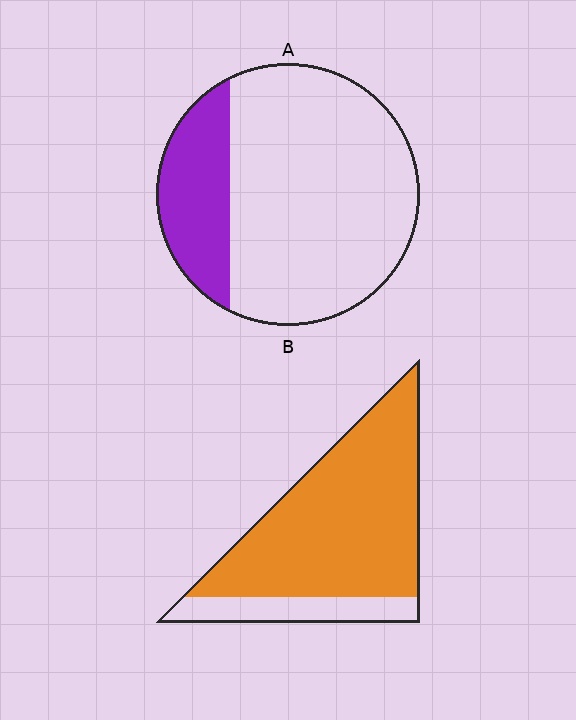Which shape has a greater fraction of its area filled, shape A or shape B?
Shape B.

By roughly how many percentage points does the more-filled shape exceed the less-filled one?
By roughly 60 percentage points (B over A).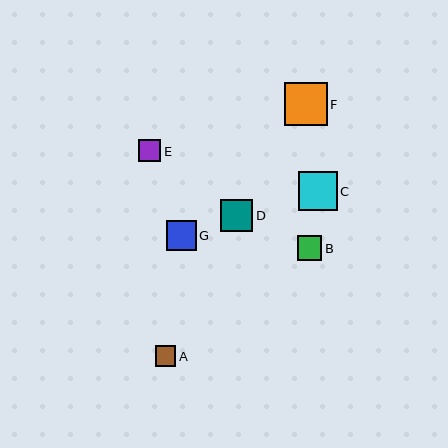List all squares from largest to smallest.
From largest to smallest: F, C, D, G, B, E, A.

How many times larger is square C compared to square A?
Square C is approximately 1.9 times the size of square A.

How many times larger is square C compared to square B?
Square C is approximately 1.6 times the size of square B.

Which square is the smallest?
Square A is the smallest with a size of approximately 20 pixels.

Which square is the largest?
Square F is the largest with a size of approximately 43 pixels.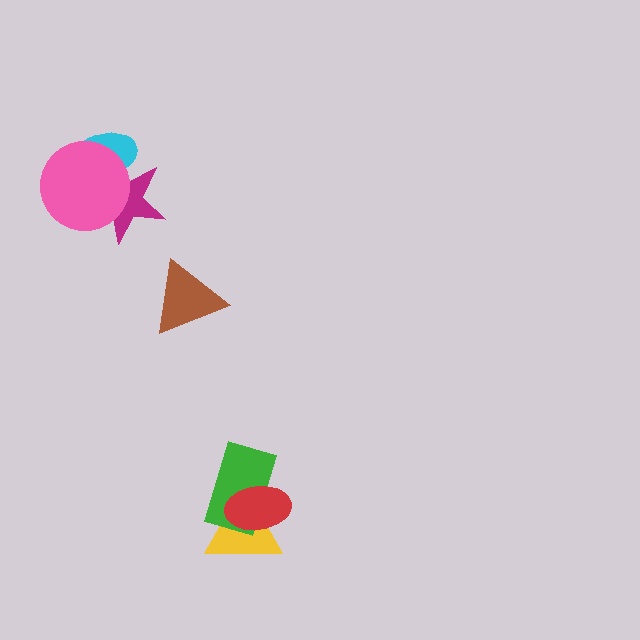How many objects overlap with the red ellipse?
2 objects overlap with the red ellipse.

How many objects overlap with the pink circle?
2 objects overlap with the pink circle.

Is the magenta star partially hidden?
Yes, it is partially covered by another shape.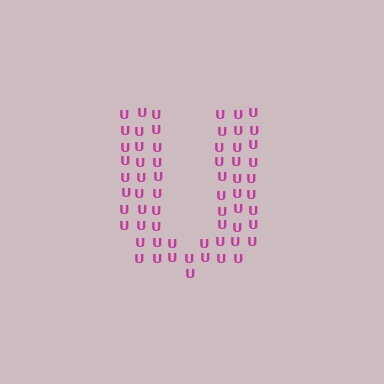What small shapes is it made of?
It is made of small letter U's.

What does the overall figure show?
The overall figure shows the letter U.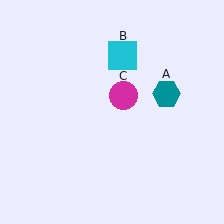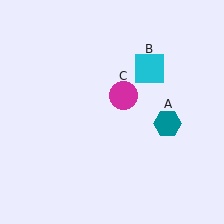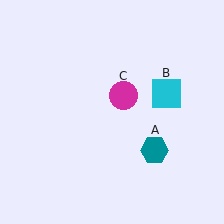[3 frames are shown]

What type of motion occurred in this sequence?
The teal hexagon (object A), cyan square (object B) rotated clockwise around the center of the scene.